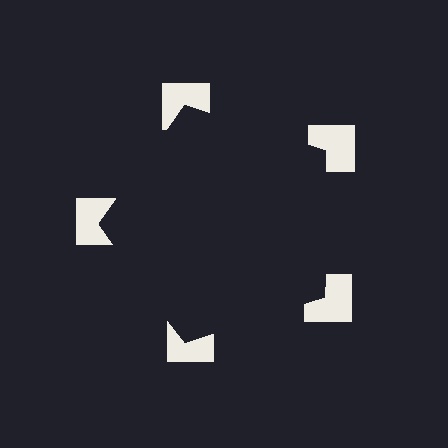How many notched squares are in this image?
There are 5 — one at each vertex of the illusory pentagon.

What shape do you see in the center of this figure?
An illusory pentagon — its edges are inferred from the aligned wedge cuts in the notched squares, not physically drawn.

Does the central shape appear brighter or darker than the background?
It typically appears slightly darker than the background, even though no actual brightness change is drawn.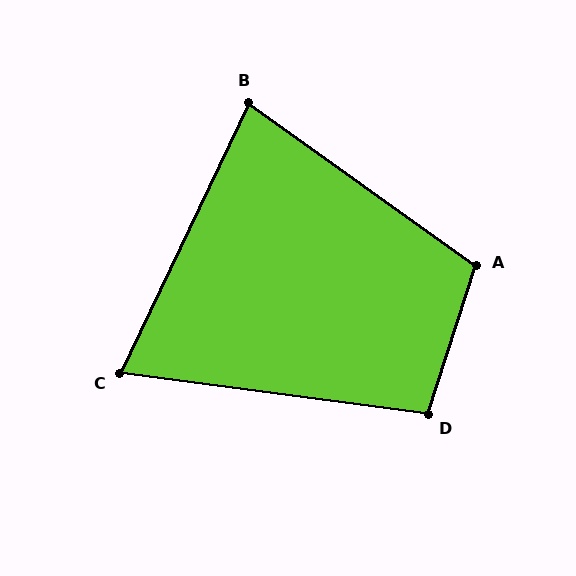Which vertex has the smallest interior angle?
C, at approximately 72 degrees.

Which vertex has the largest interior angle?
A, at approximately 108 degrees.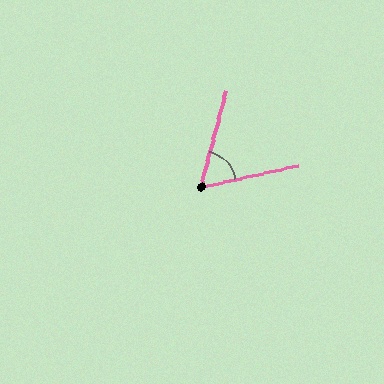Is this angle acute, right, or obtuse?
It is acute.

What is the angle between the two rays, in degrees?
Approximately 62 degrees.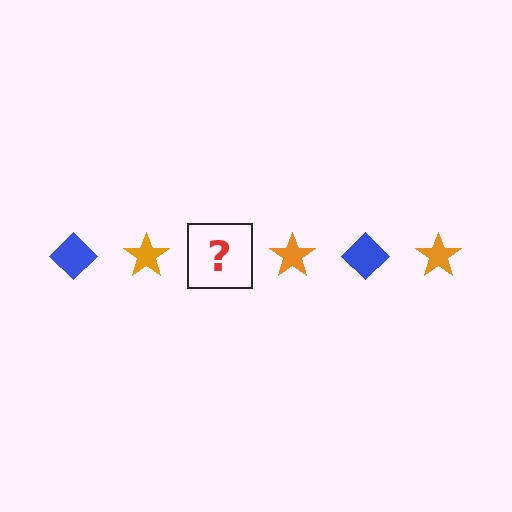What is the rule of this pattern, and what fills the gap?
The rule is that the pattern alternates between blue diamond and orange star. The gap should be filled with a blue diamond.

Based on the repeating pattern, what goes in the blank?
The blank should be a blue diamond.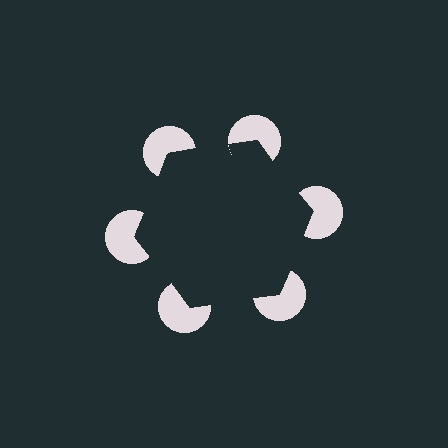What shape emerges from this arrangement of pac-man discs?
An illusory hexagon — its edges are inferred from the aligned wedge cuts in the pac-man discs, not physically drawn.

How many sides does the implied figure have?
6 sides.